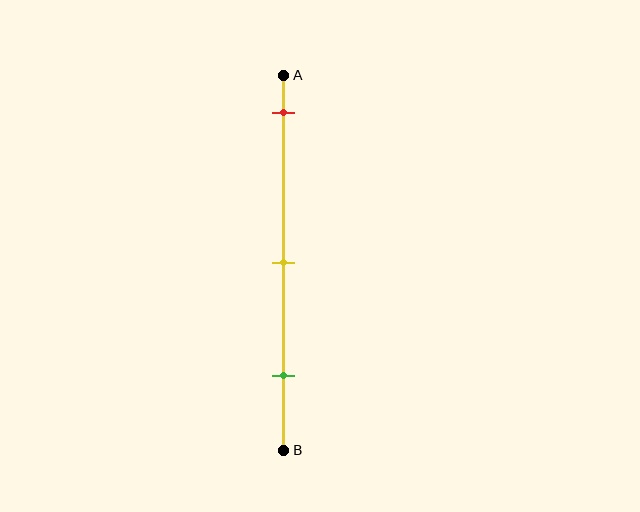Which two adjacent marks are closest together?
The yellow and green marks are the closest adjacent pair.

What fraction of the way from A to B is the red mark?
The red mark is approximately 10% (0.1) of the way from A to B.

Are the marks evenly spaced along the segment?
Yes, the marks are approximately evenly spaced.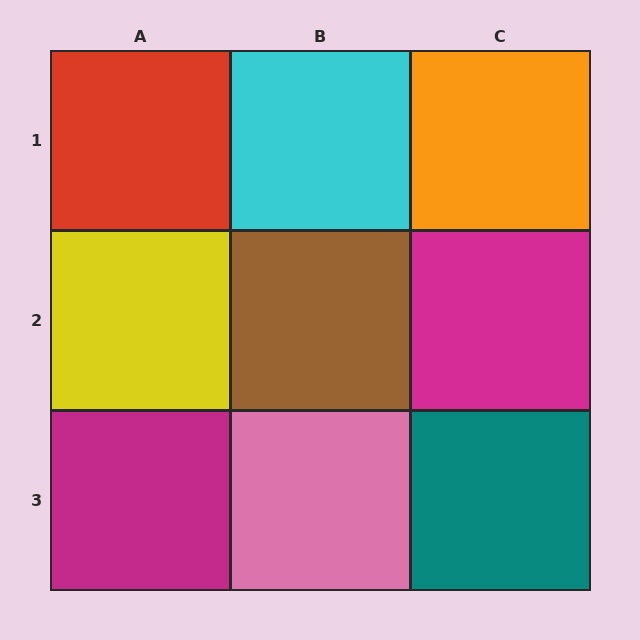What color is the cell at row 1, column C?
Orange.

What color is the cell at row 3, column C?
Teal.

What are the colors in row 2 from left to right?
Yellow, brown, magenta.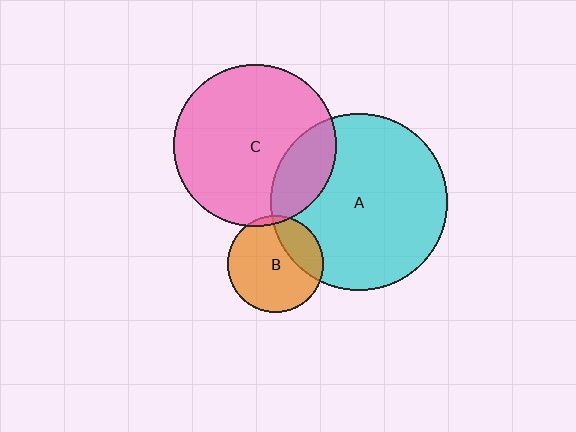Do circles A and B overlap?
Yes.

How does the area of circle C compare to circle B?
Approximately 2.8 times.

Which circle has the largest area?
Circle A (cyan).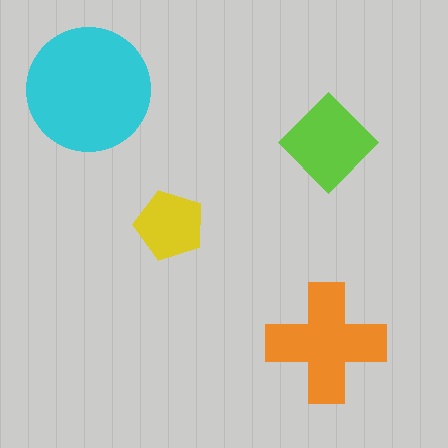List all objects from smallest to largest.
The yellow pentagon, the lime diamond, the orange cross, the cyan circle.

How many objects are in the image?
There are 4 objects in the image.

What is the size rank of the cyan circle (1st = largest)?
1st.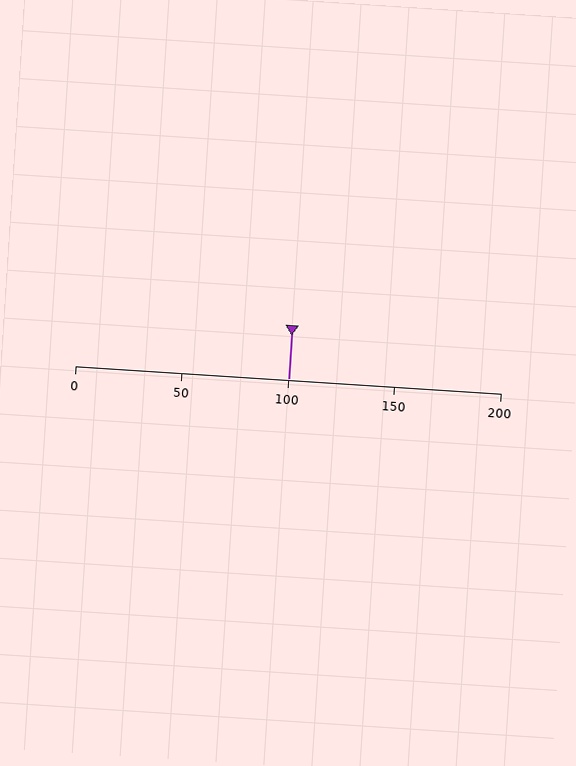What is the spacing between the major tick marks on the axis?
The major ticks are spaced 50 apart.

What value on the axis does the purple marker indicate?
The marker indicates approximately 100.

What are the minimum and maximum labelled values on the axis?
The axis runs from 0 to 200.